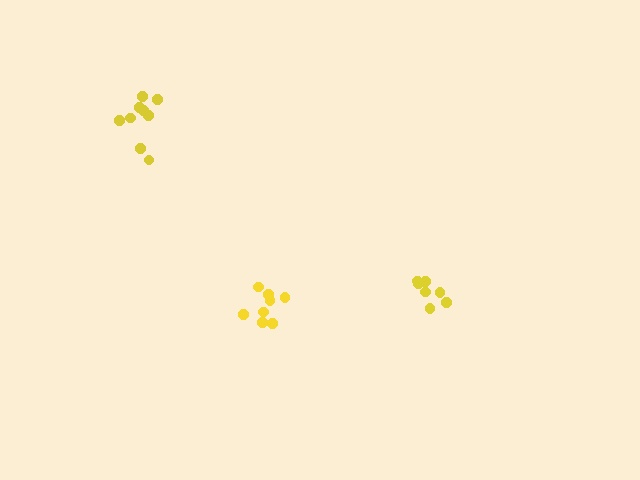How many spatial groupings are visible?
There are 3 spatial groupings.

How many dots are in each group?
Group 1: 8 dots, Group 2: 7 dots, Group 3: 9 dots (24 total).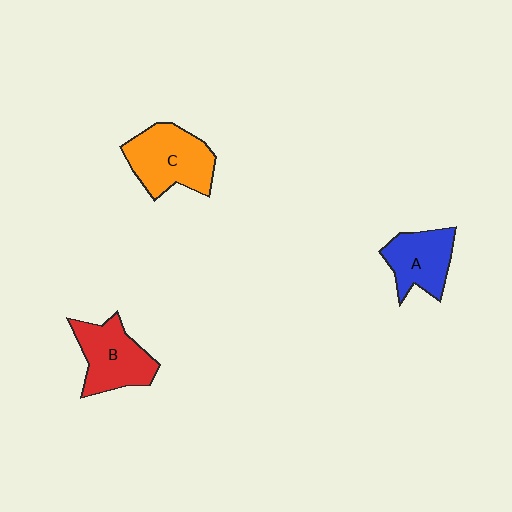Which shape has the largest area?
Shape C (orange).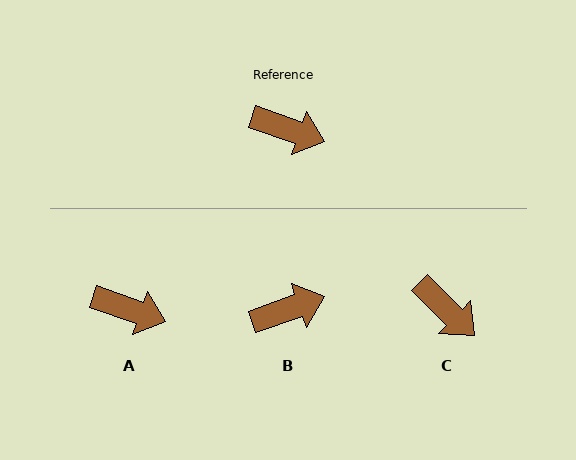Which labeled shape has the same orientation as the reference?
A.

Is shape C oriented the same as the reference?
No, it is off by about 25 degrees.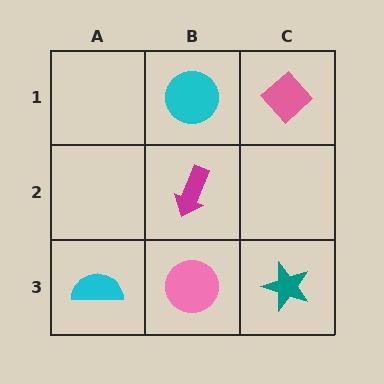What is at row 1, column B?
A cyan circle.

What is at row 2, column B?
A magenta arrow.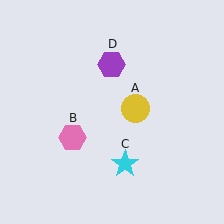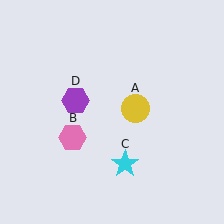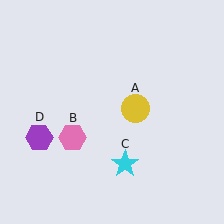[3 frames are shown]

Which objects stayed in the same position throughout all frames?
Yellow circle (object A) and pink hexagon (object B) and cyan star (object C) remained stationary.